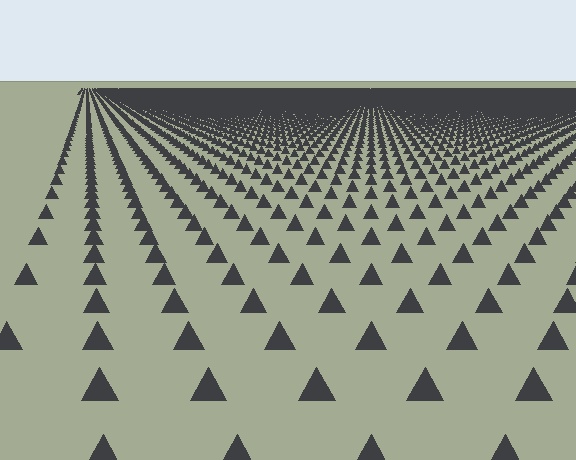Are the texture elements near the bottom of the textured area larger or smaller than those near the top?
Larger. Near the bottom, elements are closer to the viewer and appear at a bigger on-screen size.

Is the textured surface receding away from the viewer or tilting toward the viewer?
The surface is receding away from the viewer. Texture elements get smaller and denser toward the top.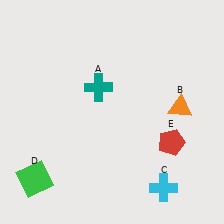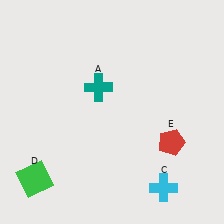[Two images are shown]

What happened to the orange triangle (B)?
The orange triangle (B) was removed in Image 2. It was in the top-right area of Image 1.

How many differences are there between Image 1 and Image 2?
There is 1 difference between the two images.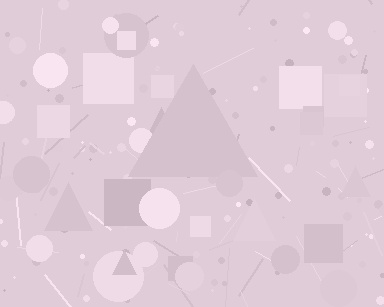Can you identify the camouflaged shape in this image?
The camouflaged shape is a triangle.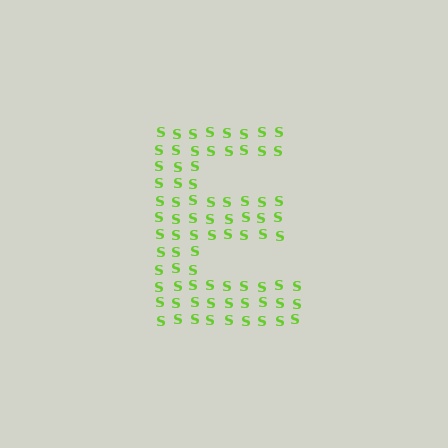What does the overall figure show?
The overall figure shows the letter E.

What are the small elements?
The small elements are letter S's.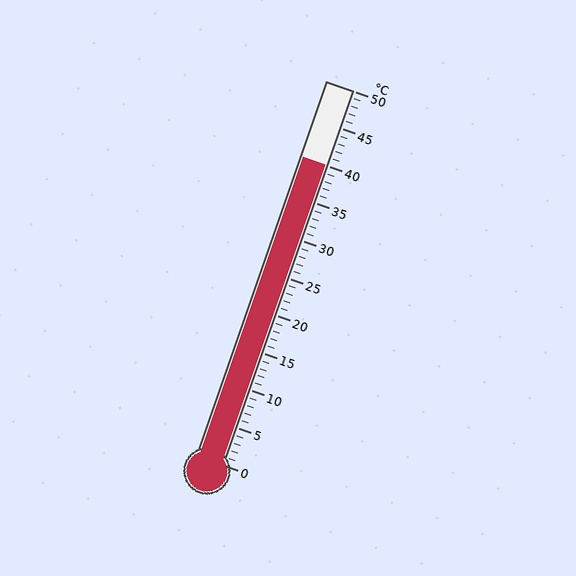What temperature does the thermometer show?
The thermometer shows approximately 40°C.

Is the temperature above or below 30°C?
The temperature is above 30°C.